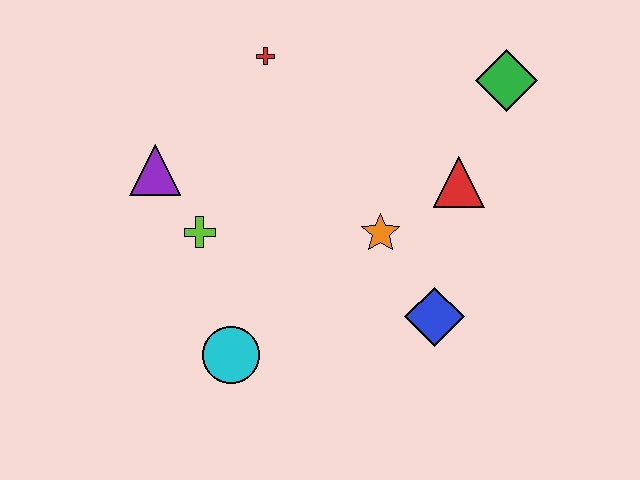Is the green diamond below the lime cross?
No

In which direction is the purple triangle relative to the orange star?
The purple triangle is to the left of the orange star.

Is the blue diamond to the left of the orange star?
No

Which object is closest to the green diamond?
The red triangle is closest to the green diamond.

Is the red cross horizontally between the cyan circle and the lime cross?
No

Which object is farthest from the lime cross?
The green diamond is farthest from the lime cross.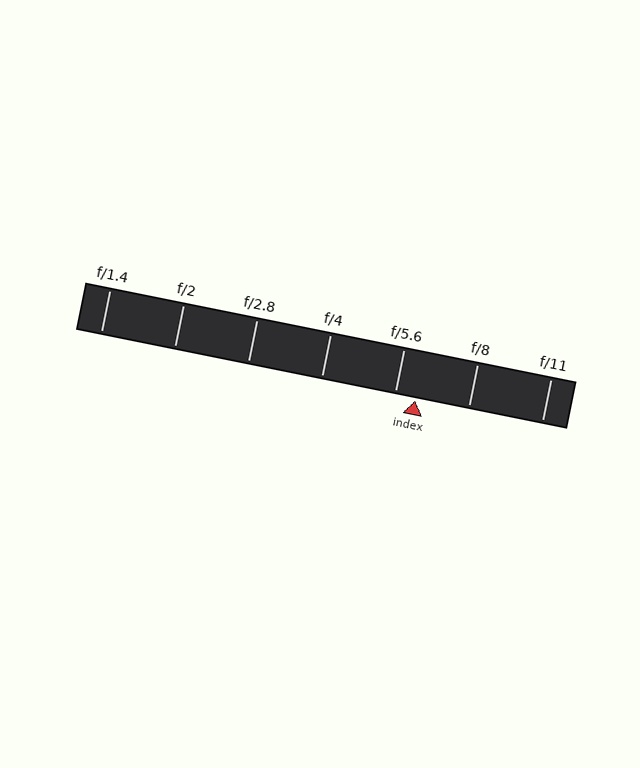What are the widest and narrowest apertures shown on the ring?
The widest aperture shown is f/1.4 and the narrowest is f/11.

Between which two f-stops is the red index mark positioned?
The index mark is between f/5.6 and f/8.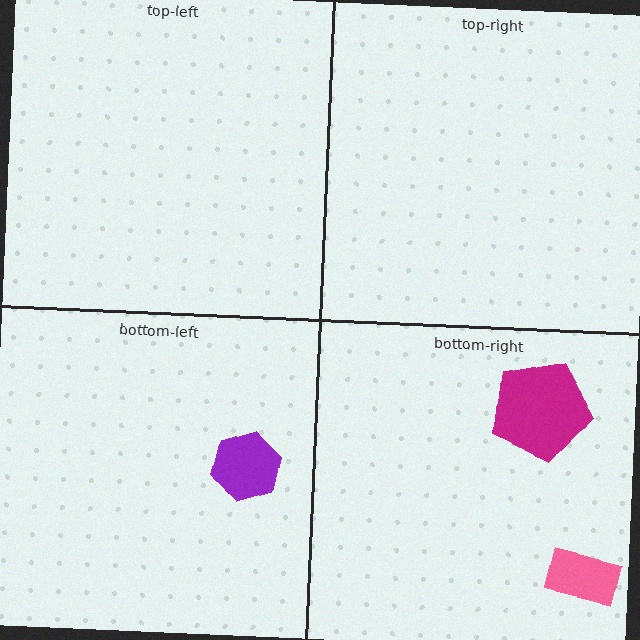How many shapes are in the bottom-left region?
1.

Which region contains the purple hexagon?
The bottom-left region.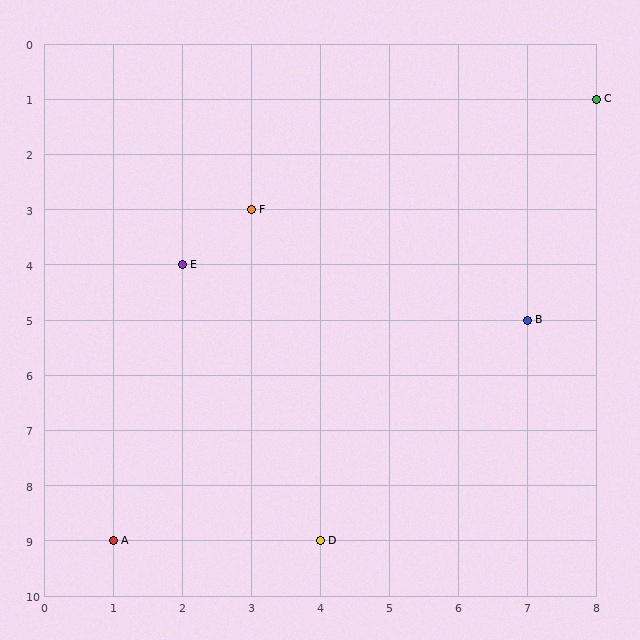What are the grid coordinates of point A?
Point A is at grid coordinates (1, 9).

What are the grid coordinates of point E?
Point E is at grid coordinates (2, 4).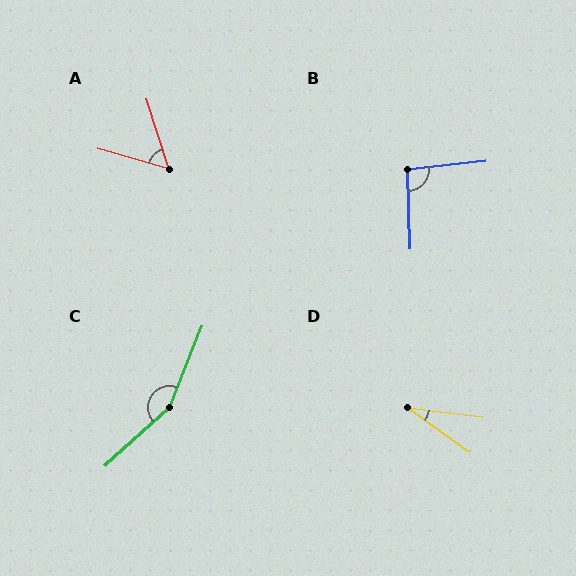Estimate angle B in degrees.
Approximately 95 degrees.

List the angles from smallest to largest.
D (29°), A (56°), B (95°), C (154°).